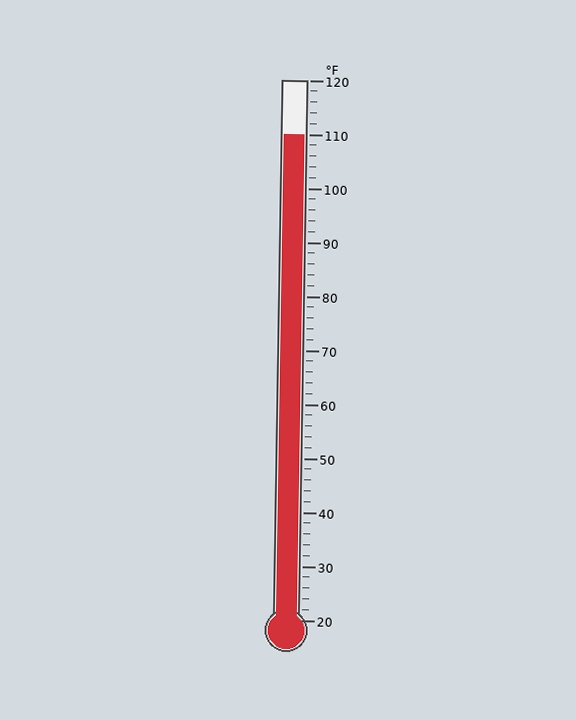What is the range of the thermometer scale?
The thermometer scale ranges from 20°F to 120°F.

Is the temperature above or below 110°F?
The temperature is at 110°F.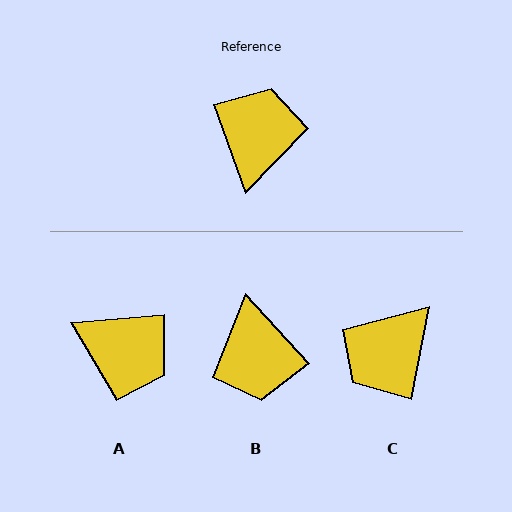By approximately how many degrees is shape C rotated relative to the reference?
Approximately 149 degrees counter-clockwise.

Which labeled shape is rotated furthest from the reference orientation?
B, about 158 degrees away.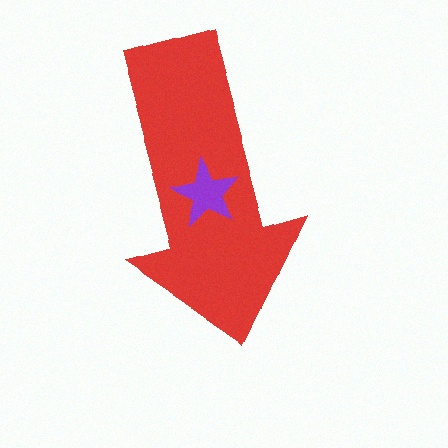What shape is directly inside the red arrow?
The purple star.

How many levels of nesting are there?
2.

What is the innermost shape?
The purple star.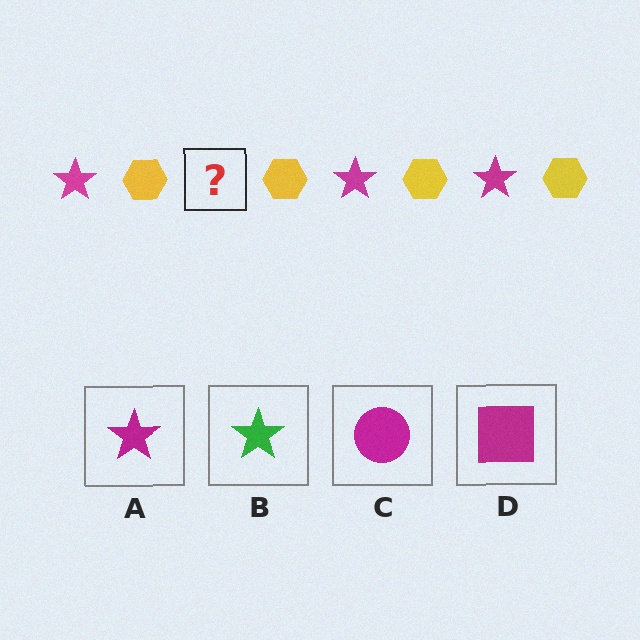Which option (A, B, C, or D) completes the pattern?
A.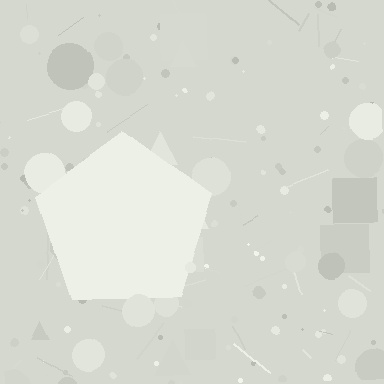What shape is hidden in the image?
A pentagon is hidden in the image.